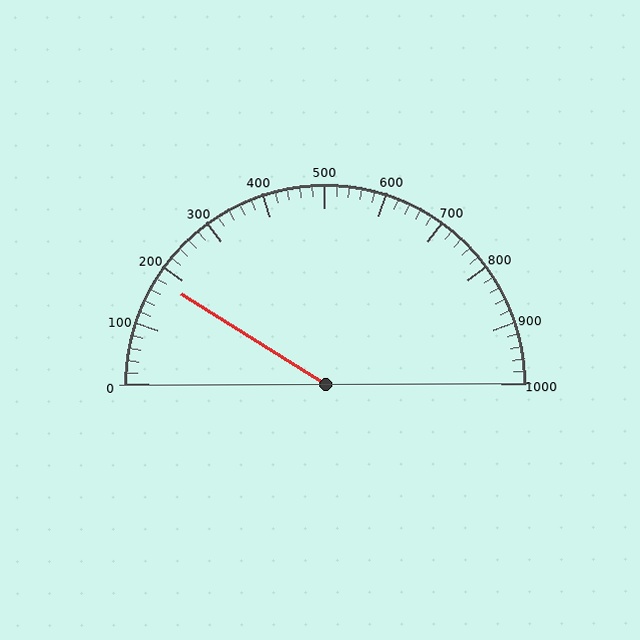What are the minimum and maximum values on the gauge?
The gauge ranges from 0 to 1000.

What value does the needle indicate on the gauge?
The needle indicates approximately 180.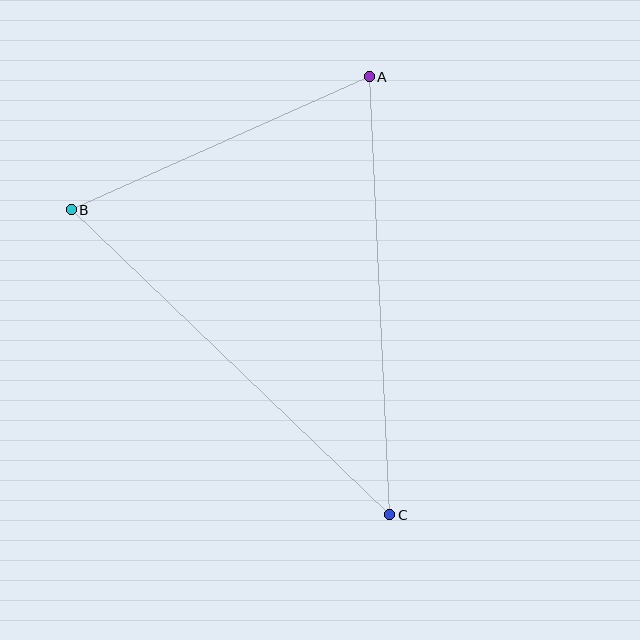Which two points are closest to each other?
Points A and B are closest to each other.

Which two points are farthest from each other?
Points B and C are farthest from each other.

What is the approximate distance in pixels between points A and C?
The distance between A and C is approximately 438 pixels.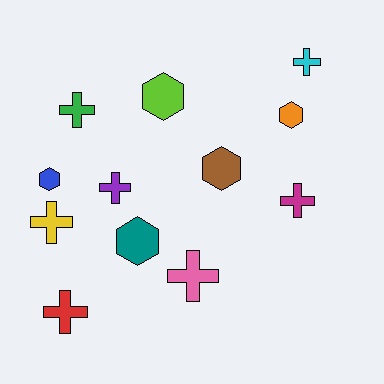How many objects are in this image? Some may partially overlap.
There are 12 objects.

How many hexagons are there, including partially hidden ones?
There are 5 hexagons.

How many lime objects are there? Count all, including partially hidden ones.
There is 1 lime object.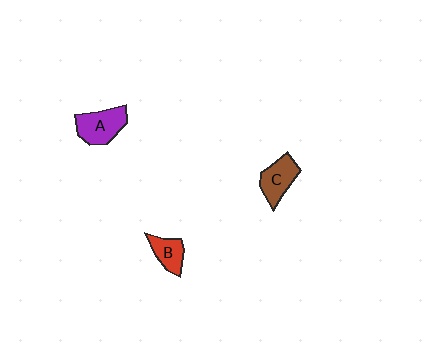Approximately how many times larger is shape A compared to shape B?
Approximately 1.5 times.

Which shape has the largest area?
Shape A (purple).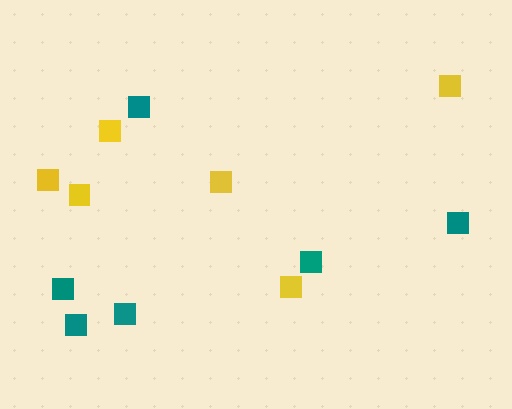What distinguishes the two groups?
There are 2 groups: one group of teal squares (6) and one group of yellow squares (6).